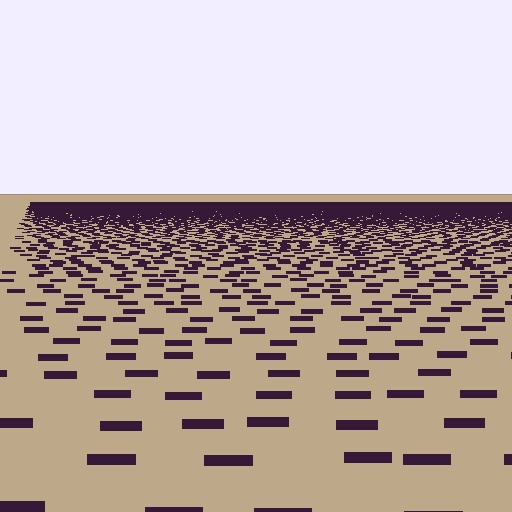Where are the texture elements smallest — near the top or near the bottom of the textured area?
Near the top.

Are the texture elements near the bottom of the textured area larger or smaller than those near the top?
Larger. Near the bottom, elements are closer to the viewer and appear at a bigger on-screen size.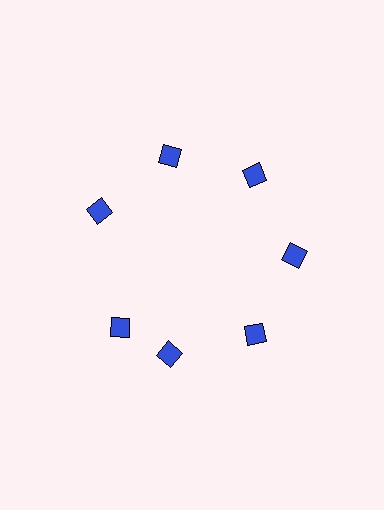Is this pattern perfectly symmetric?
No. The 7 blue diamonds are arranged in a ring, but one element near the 8 o'clock position is rotated out of alignment along the ring, breaking the 7-fold rotational symmetry.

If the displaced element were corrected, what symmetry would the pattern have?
It would have 7-fold rotational symmetry — the pattern would map onto itself every 51 degrees.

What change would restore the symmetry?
The symmetry would be restored by rotating it back into even spacing with its neighbors so that all 7 diamonds sit at equal angles and equal distance from the center.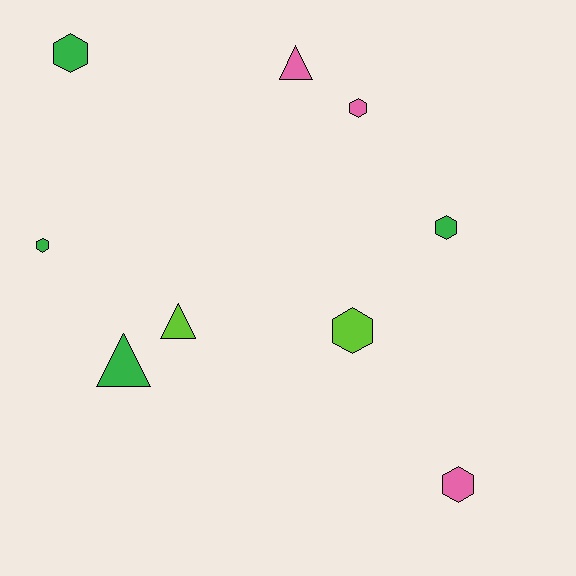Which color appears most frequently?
Green, with 4 objects.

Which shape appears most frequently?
Hexagon, with 6 objects.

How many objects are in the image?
There are 9 objects.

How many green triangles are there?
There is 1 green triangle.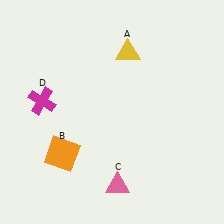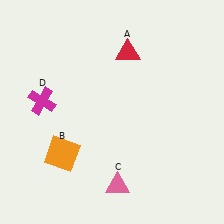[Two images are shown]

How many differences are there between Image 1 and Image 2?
There is 1 difference between the two images.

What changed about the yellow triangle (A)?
In Image 1, A is yellow. In Image 2, it changed to red.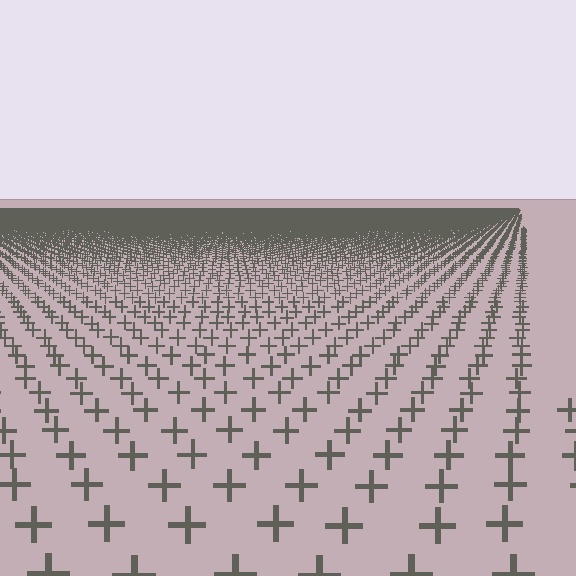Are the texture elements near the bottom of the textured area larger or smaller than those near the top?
Larger. Near the bottom, elements are closer to the viewer and appear at a bigger on-screen size.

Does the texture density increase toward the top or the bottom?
Density increases toward the top.